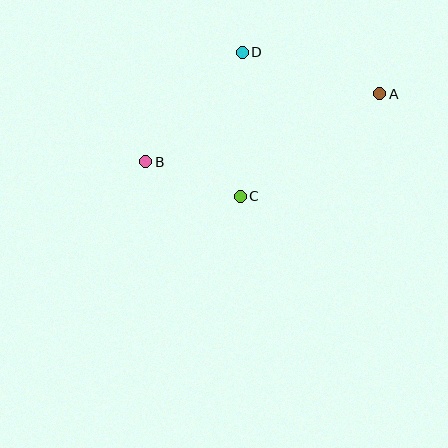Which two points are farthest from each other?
Points A and B are farthest from each other.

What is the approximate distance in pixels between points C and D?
The distance between C and D is approximately 144 pixels.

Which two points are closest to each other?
Points B and C are closest to each other.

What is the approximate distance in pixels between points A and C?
The distance between A and C is approximately 173 pixels.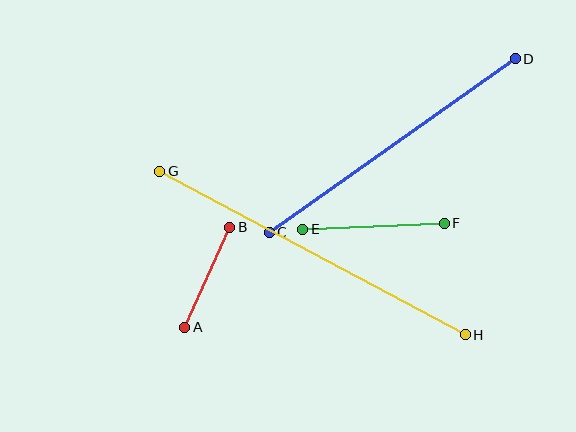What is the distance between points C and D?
The distance is approximately 301 pixels.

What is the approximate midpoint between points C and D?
The midpoint is at approximately (392, 145) pixels.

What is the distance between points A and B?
The distance is approximately 109 pixels.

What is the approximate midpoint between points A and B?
The midpoint is at approximately (207, 277) pixels.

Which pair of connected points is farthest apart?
Points G and H are farthest apart.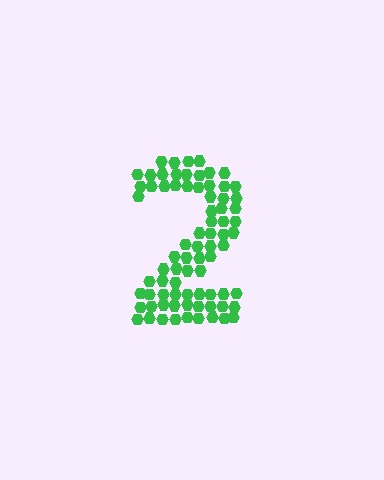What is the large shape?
The large shape is the digit 2.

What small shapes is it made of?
It is made of small hexagons.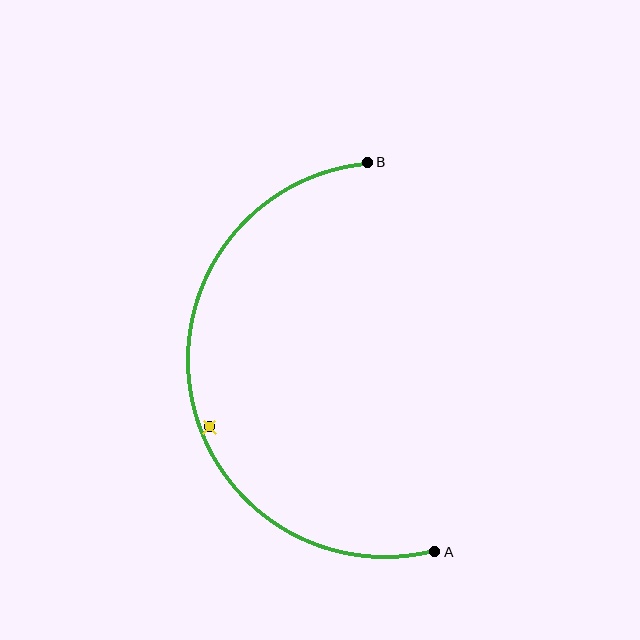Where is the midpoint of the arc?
The arc midpoint is the point on the curve farthest from the straight line joining A and B. It sits to the left of that line.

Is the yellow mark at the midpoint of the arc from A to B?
No — the yellow mark does not lie on the arc at all. It sits slightly inside the curve.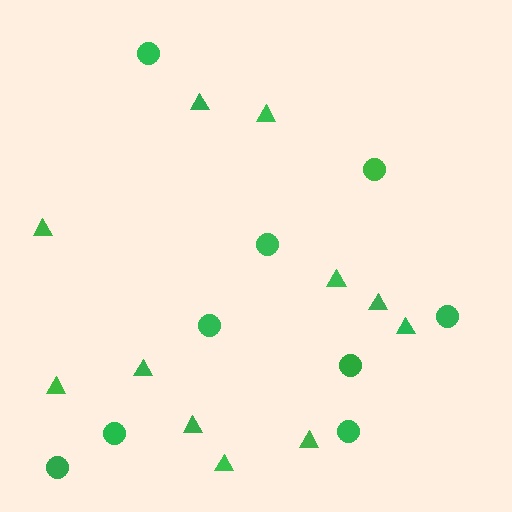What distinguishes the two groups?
There are 2 groups: one group of circles (9) and one group of triangles (11).